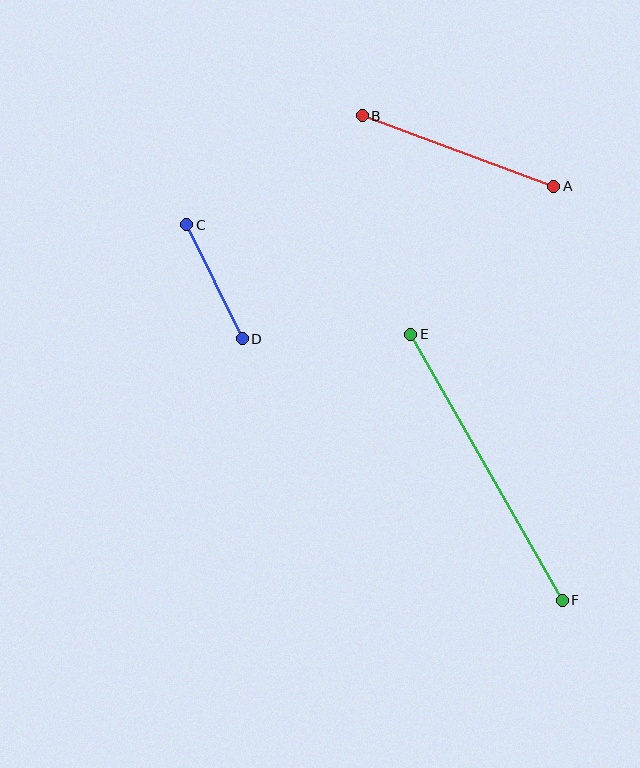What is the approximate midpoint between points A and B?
The midpoint is at approximately (458, 151) pixels.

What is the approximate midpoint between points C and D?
The midpoint is at approximately (215, 282) pixels.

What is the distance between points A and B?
The distance is approximately 204 pixels.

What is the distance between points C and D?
The distance is approximately 127 pixels.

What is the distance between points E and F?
The distance is approximately 306 pixels.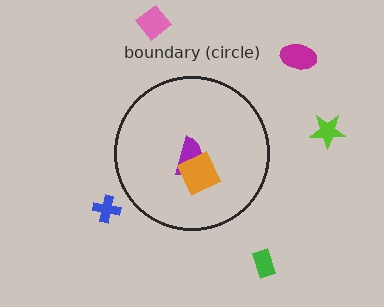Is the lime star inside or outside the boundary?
Outside.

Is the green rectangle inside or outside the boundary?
Outside.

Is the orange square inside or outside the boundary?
Inside.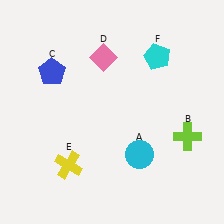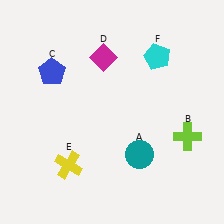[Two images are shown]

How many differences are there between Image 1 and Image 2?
There are 2 differences between the two images.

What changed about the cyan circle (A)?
In Image 1, A is cyan. In Image 2, it changed to teal.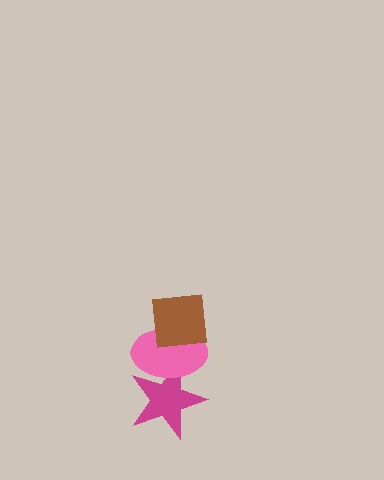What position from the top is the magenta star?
The magenta star is 3rd from the top.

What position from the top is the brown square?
The brown square is 1st from the top.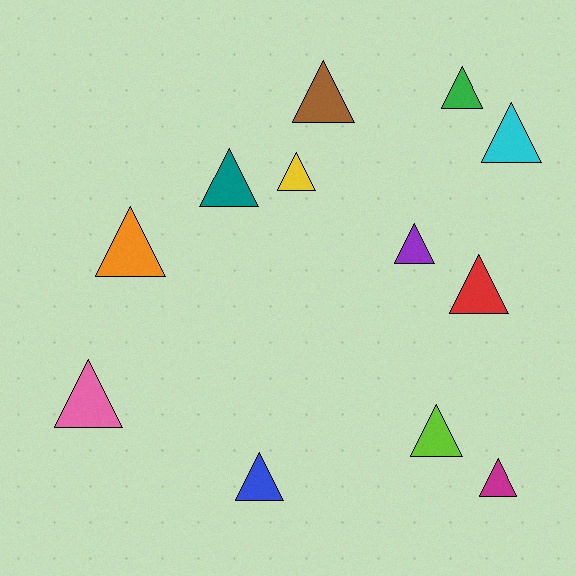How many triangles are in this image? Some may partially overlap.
There are 12 triangles.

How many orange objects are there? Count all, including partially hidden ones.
There is 1 orange object.